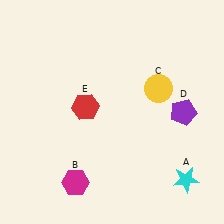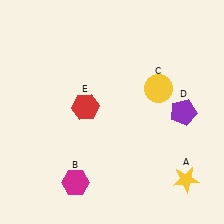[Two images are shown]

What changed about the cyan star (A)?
In Image 1, A is cyan. In Image 2, it changed to yellow.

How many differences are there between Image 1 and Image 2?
There is 1 difference between the two images.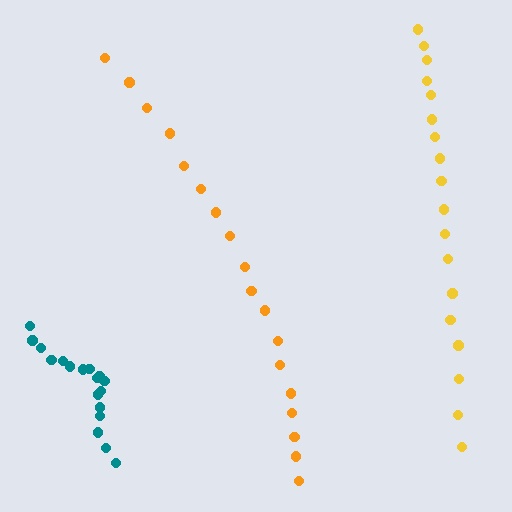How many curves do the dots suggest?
There are 3 distinct paths.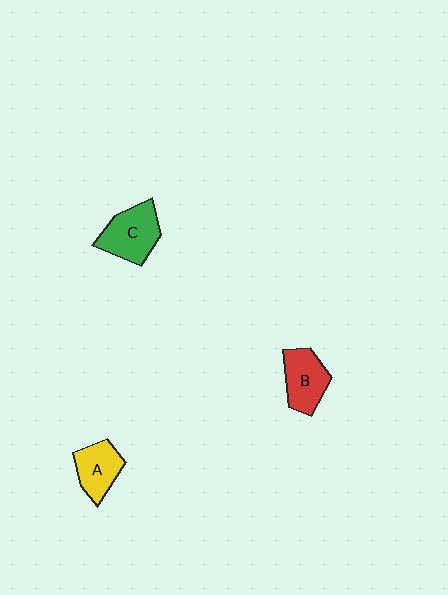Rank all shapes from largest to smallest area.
From largest to smallest: C (green), B (red), A (yellow).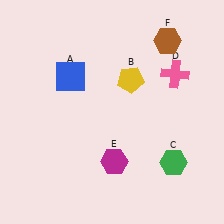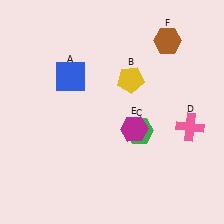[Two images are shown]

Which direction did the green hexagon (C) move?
The green hexagon (C) moved left.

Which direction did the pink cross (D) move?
The pink cross (D) moved down.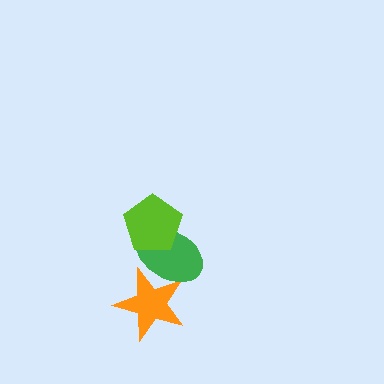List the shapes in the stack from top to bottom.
From top to bottom: the lime pentagon, the green ellipse, the orange star.